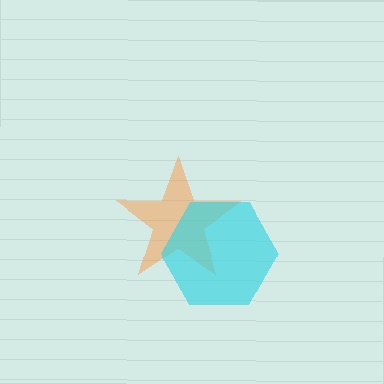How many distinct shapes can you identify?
There are 2 distinct shapes: an orange star, a cyan hexagon.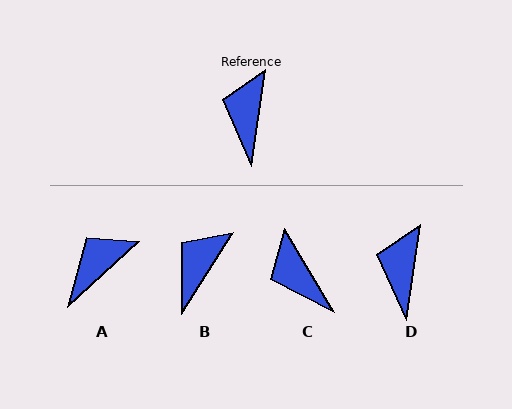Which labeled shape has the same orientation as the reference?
D.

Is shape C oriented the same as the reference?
No, it is off by about 39 degrees.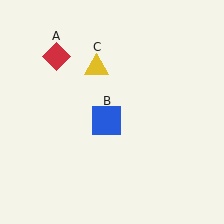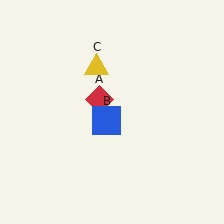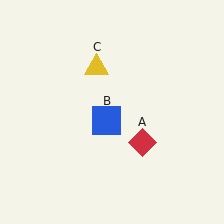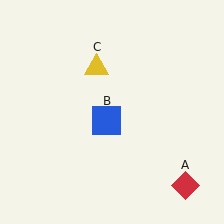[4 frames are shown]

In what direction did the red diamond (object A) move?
The red diamond (object A) moved down and to the right.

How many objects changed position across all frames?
1 object changed position: red diamond (object A).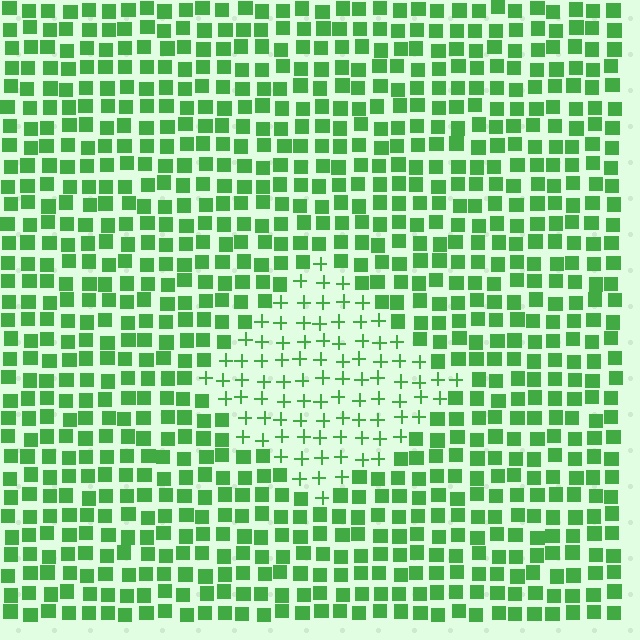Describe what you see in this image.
The image is filled with small green elements arranged in a uniform grid. A diamond-shaped region contains plus signs, while the surrounding area contains squares. The boundary is defined purely by the change in element shape.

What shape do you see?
I see a diamond.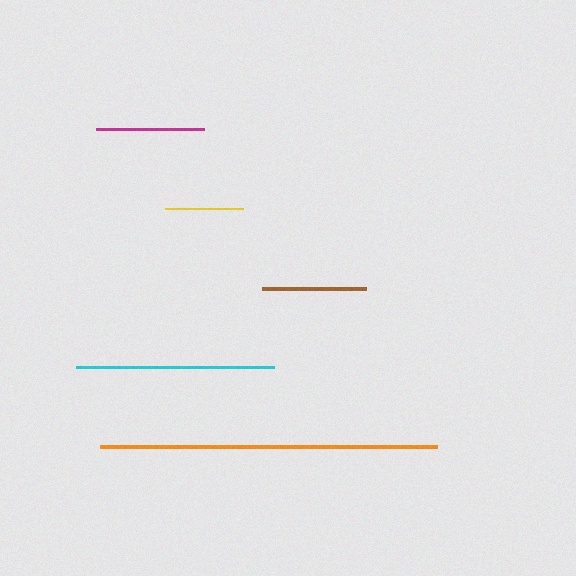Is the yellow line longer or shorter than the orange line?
The orange line is longer than the yellow line.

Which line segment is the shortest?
The yellow line is the shortest at approximately 78 pixels.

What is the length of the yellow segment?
The yellow segment is approximately 78 pixels long.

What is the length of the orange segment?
The orange segment is approximately 337 pixels long.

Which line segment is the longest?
The orange line is the longest at approximately 337 pixels.